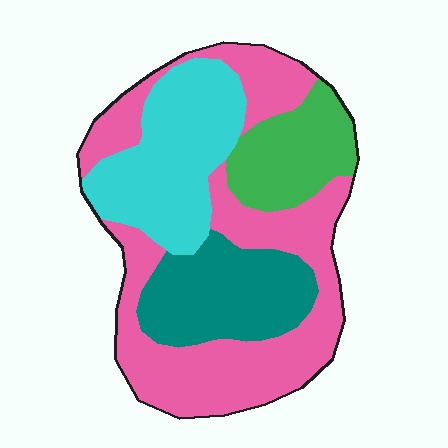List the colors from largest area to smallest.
From largest to smallest: pink, cyan, teal, green.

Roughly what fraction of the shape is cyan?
Cyan covers around 25% of the shape.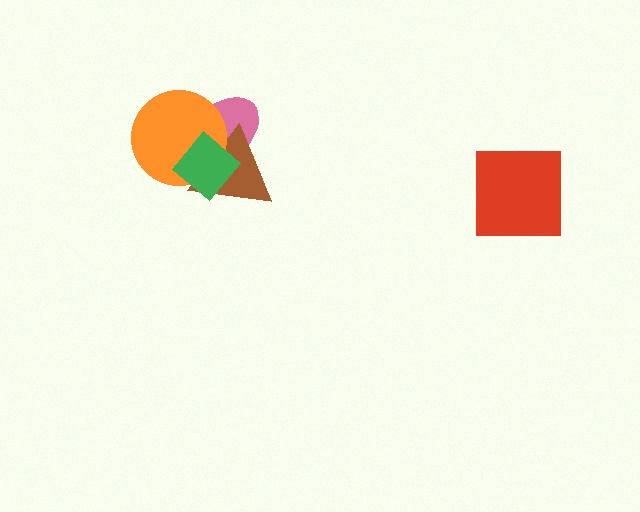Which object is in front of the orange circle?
The green diamond is in front of the orange circle.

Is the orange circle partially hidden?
Yes, it is partially covered by another shape.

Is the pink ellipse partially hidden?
Yes, it is partially covered by another shape.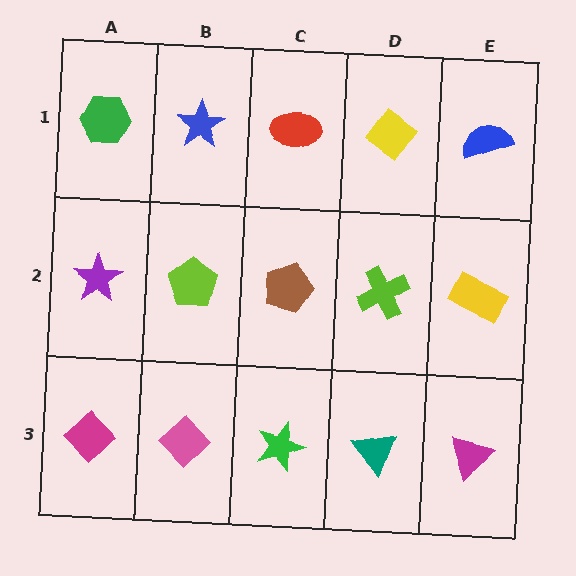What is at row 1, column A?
A green hexagon.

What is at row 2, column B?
A lime pentagon.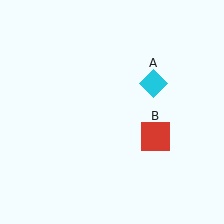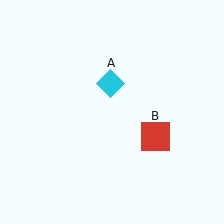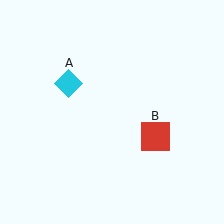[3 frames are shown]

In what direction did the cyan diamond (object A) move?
The cyan diamond (object A) moved left.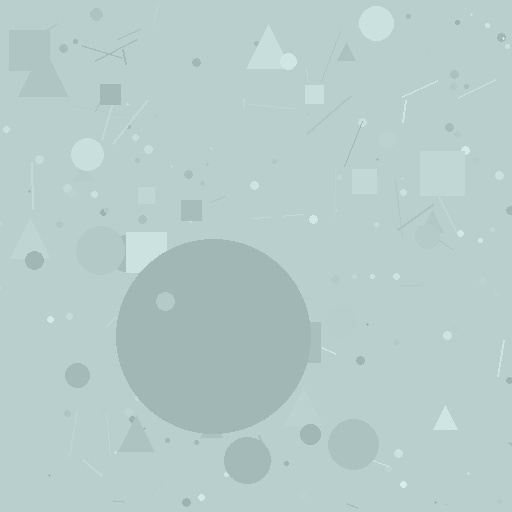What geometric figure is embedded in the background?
A circle is embedded in the background.